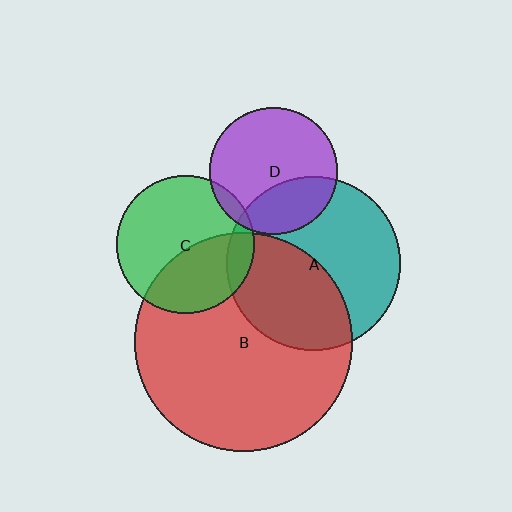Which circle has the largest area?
Circle B (red).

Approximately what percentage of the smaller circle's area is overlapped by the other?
Approximately 10%.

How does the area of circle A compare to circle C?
Approximately 1.6 times.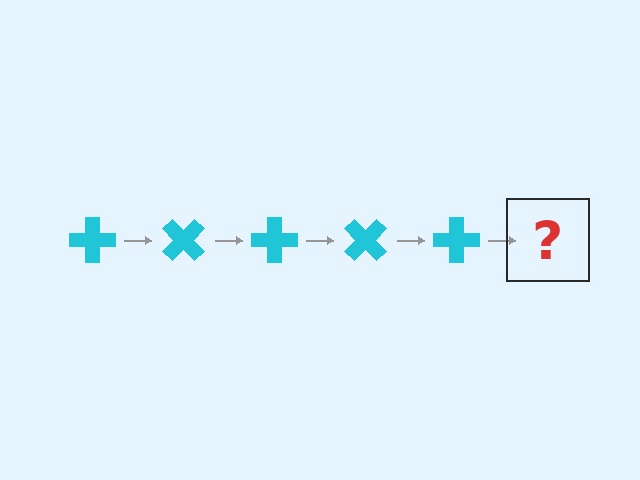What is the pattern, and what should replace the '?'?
The pattern is that the cross rotates 45 degrees each step. The '?' should be a cyan cross rotated 225 degrees.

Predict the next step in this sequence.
The next step is a cyan cross rotated 225 degrees.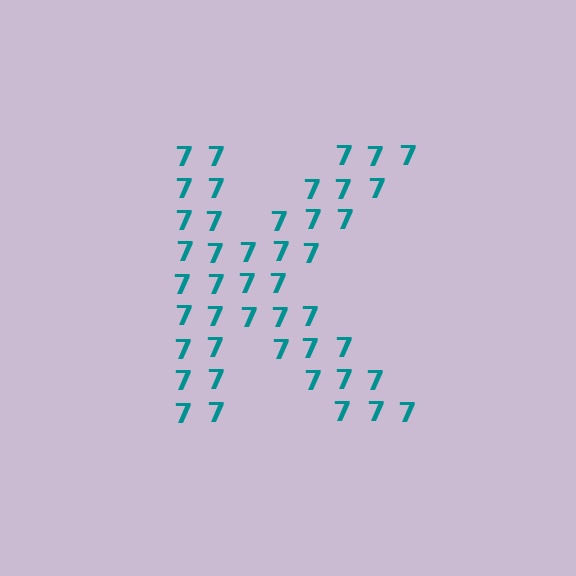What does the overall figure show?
The overall figure shows the letter K.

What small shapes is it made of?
It is made of small digit 7's.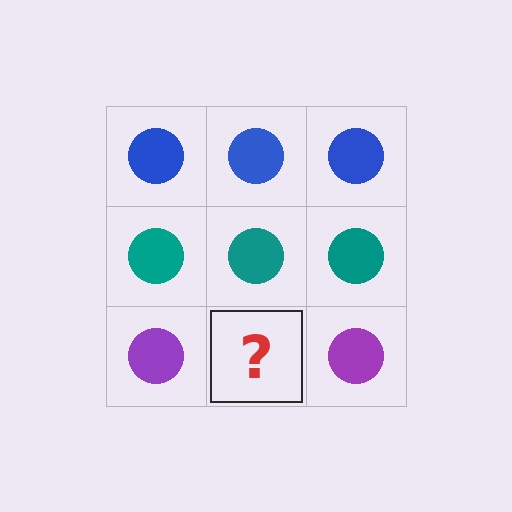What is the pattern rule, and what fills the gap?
The rule is that each row has a consistent color. The gap should be filled with a purple circle.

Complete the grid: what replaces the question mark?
The question mark should be replaced with a purple circle.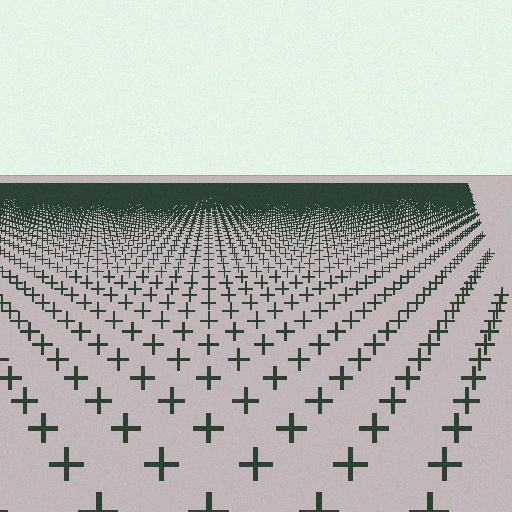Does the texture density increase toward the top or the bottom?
Density increases toward the top.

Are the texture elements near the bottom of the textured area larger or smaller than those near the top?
Larger. Near the bottom, elements are closer to the viewer and appear at a bigger on-screen size.